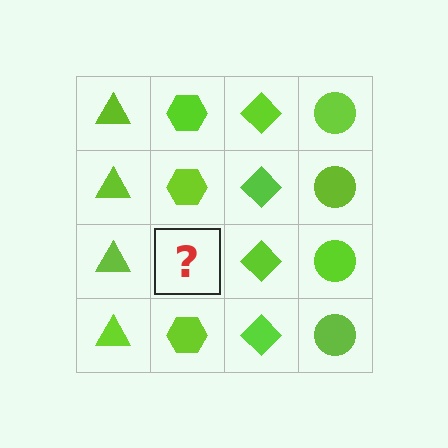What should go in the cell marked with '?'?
The missing cell should contain a lime hexagon.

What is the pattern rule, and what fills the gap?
The rule is that each column has a consistent shape. The gap should be filled with a lime hexagon.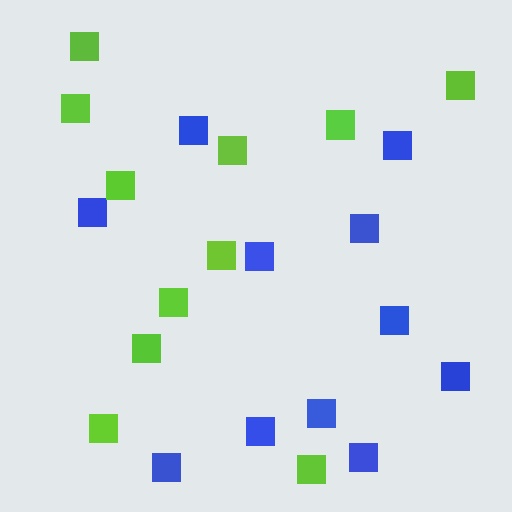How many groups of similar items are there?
There are 2 groups: one group of blue squares (11) and one group of lime squares (11).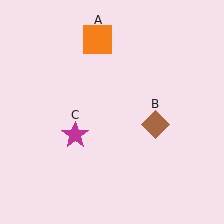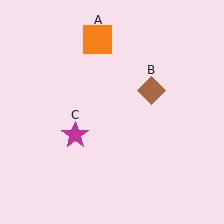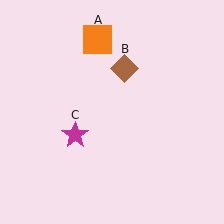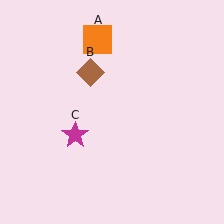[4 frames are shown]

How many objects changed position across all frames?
1 object changed position: brown diamond (object B).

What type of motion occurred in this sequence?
The brown diamond (object B) rotated counterclockwise around the center of the scene.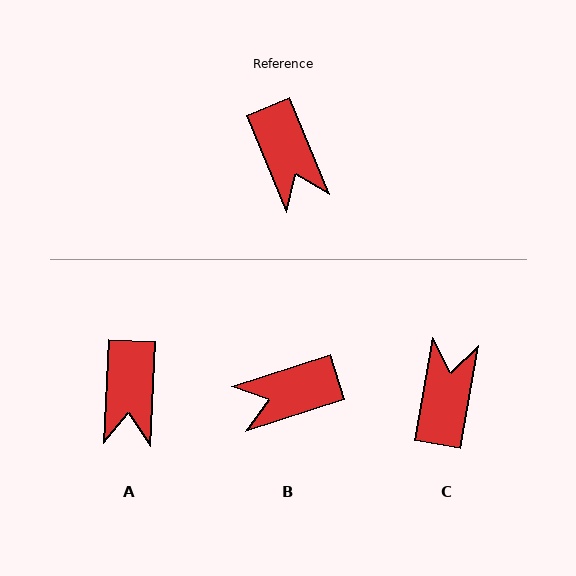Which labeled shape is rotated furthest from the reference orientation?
C, about 148 degrees away.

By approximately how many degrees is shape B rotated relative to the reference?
Approximately 95 degrees clockwise.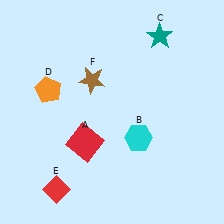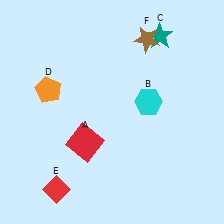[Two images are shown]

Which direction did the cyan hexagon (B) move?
The cyan hexagon (B) moved up.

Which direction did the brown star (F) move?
The brown star (F) moved right.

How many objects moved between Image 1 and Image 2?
2 objects moved between the two images.